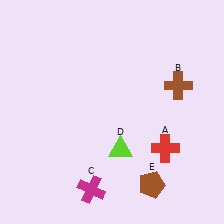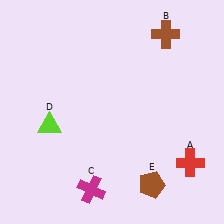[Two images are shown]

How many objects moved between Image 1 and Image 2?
3 objects moved between the two images.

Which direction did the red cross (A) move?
The red cross (A) moved right.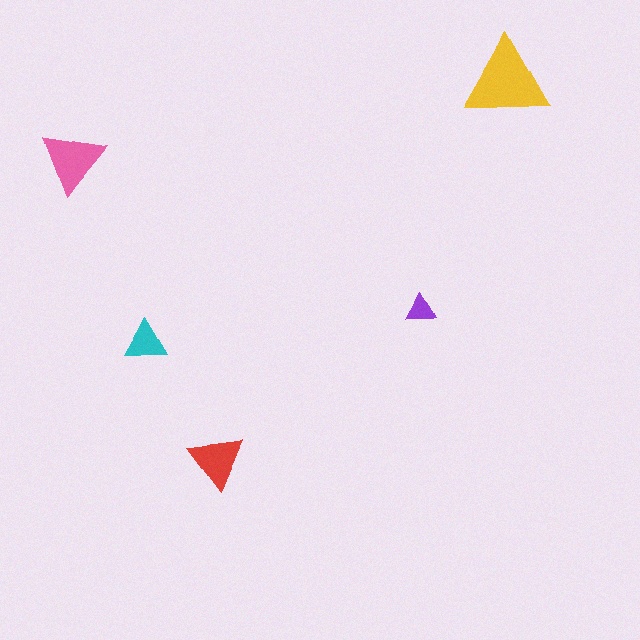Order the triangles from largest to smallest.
the yellow one, the pink one, the red one, the cyan one, the purple one.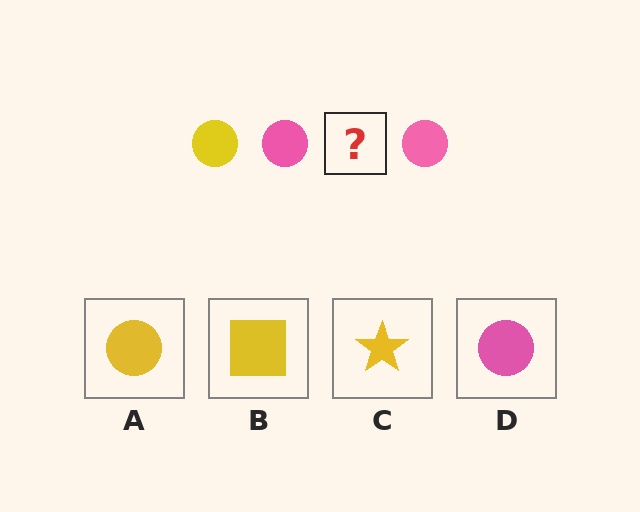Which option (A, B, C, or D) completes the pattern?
A.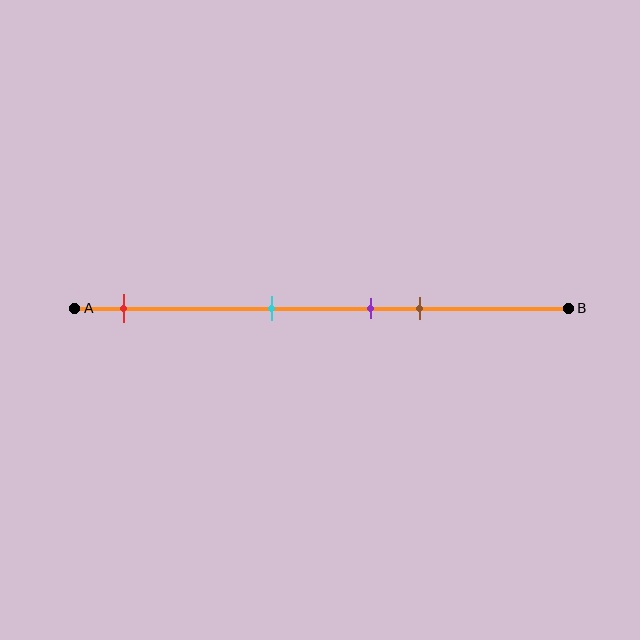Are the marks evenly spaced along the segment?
No, the marks are not evenly spaced.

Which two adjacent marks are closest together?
The purple and brown marks are the closest adjacent pair.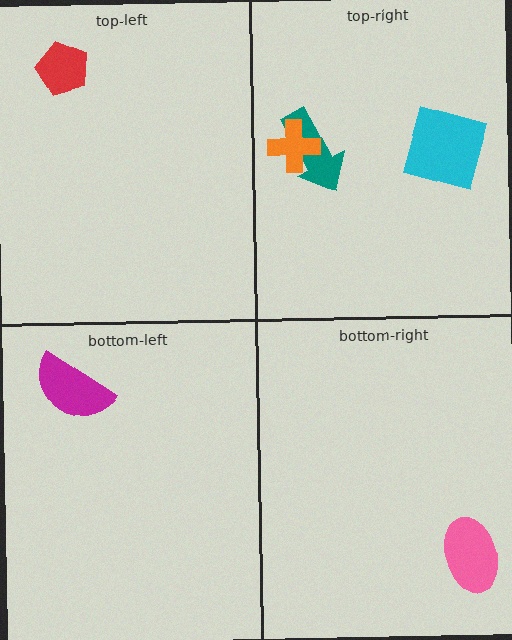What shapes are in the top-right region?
The teal arrow, the cyan square, the orange cross.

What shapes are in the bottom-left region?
The magenta semicircle.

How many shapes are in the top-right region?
3.